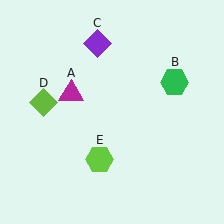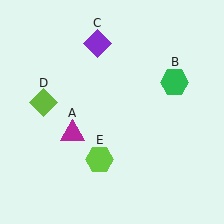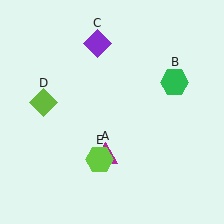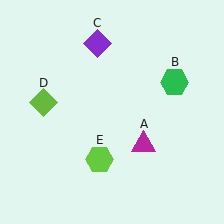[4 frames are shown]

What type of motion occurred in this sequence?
The magenta triangle (object A) rotated counterclockwise around the center of the scene.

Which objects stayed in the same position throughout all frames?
Green hexagon (object B) and purple diamond (object C) and lime diamond (object D) and lime hexagon (object E) remained stationary.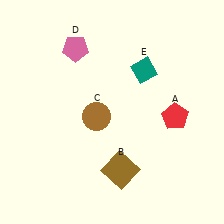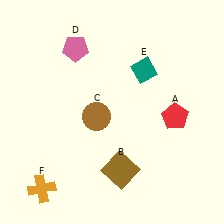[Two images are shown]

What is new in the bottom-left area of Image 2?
An orange cross (F) was added in the bottom-left area of Image 2.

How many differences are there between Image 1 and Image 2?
There is 1 difference between the two images.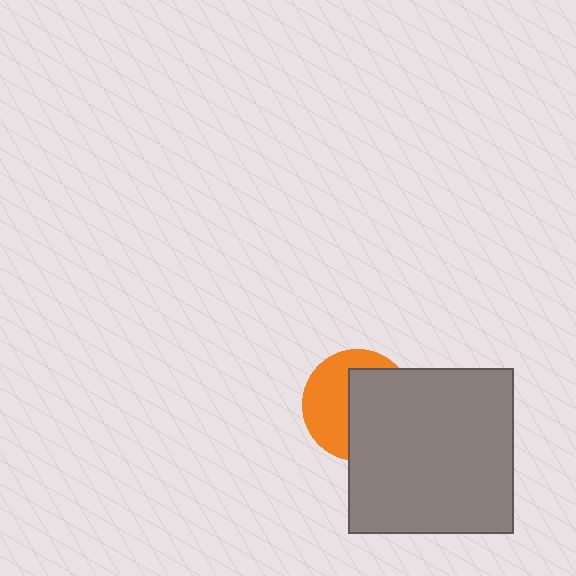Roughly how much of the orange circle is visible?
About half of it is visible (roughly 46%).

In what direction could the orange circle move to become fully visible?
The orange circle could move left. That would shift it out from behind the gray square entirely.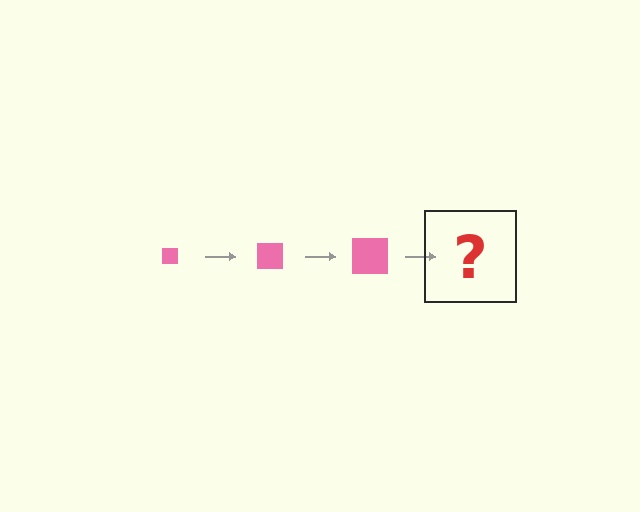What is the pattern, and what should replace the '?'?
The pattern is that the square gets progressively larger each step. The '?' should be a pink square, larger than the previous one.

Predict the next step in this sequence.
The next step is a pink square, larger than the previous one.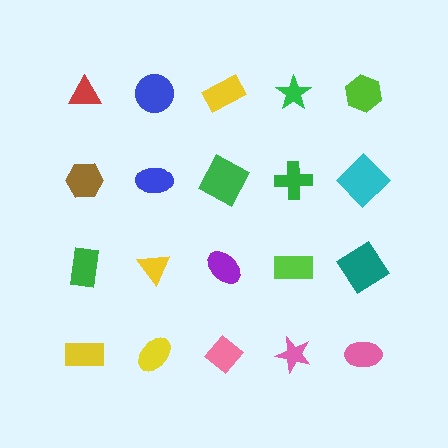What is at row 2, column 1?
A brown hexagon.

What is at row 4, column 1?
A yellow rectangle.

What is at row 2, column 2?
A blue ellipse.